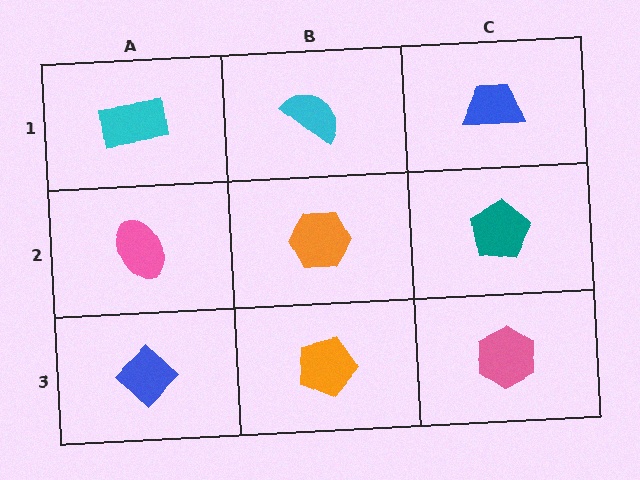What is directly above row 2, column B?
A cyan semicircle.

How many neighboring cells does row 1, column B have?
3.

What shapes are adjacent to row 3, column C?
A teal pentagon (row 2, column C), an orange pentagon (row 3, column B).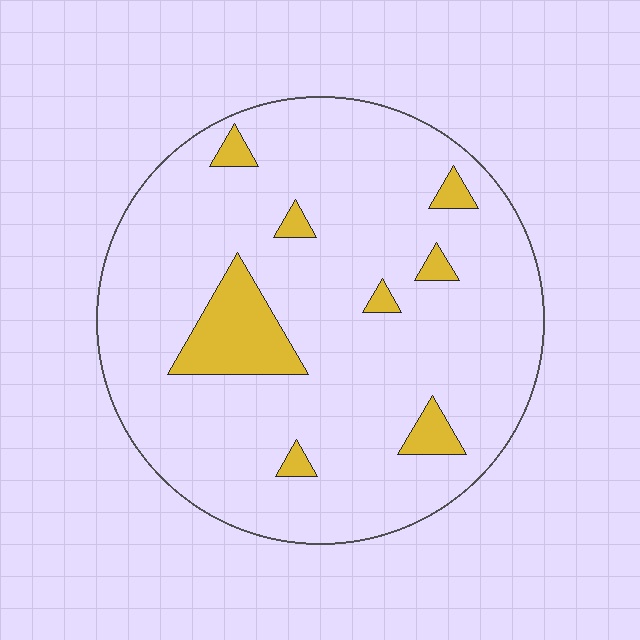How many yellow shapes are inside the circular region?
8.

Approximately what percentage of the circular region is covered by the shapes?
Approximately 10%.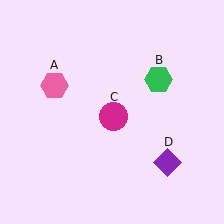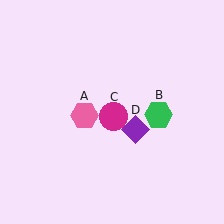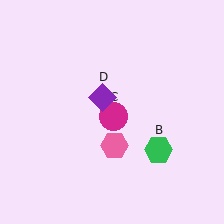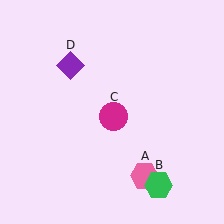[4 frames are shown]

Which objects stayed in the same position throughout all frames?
Magenta circle (object C) remained stationary.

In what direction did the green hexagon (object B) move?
The green hexagon (object B) moved down.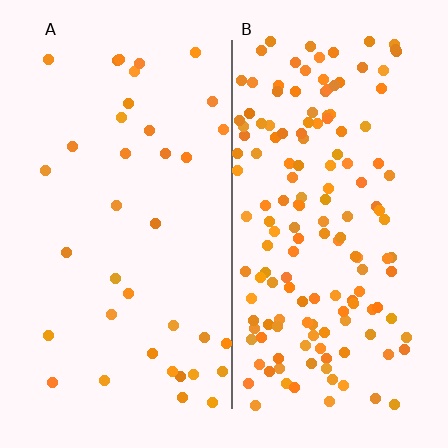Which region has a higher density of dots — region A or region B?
B (the right).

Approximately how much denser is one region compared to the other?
Approximately 4.2× — region B over region A.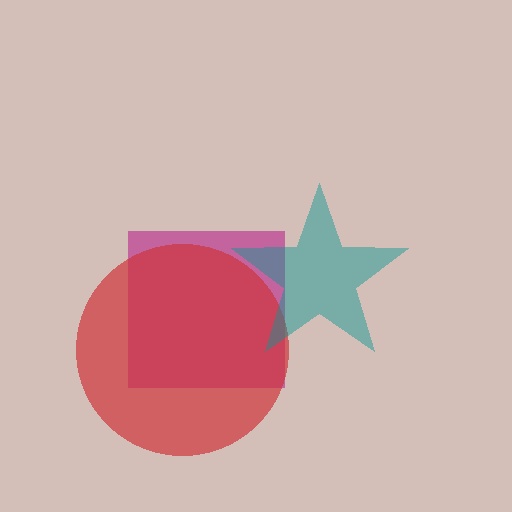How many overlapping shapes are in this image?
There are 3 overlapping shapes in the image.